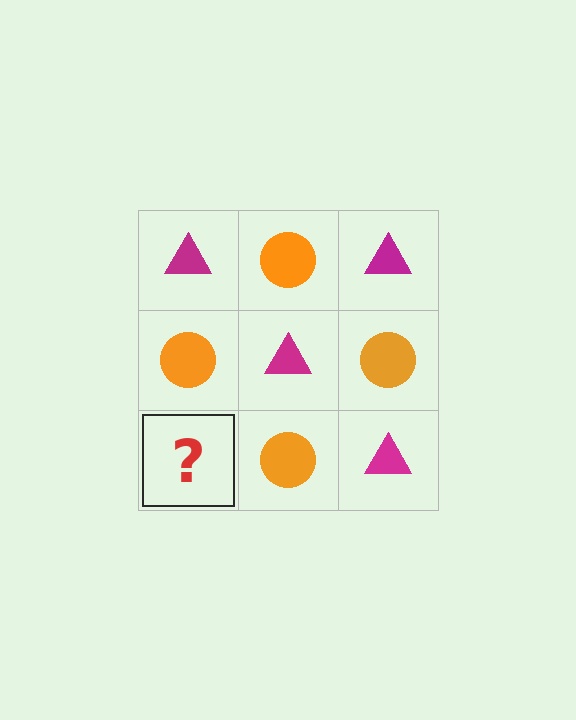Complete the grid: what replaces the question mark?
The question mark should be replaced with a magenta triangle.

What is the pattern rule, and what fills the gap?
The rule is that it alternates magenta triangle and orange circle in a checkerboard pattern. The gap should be filled with a magenta triangle.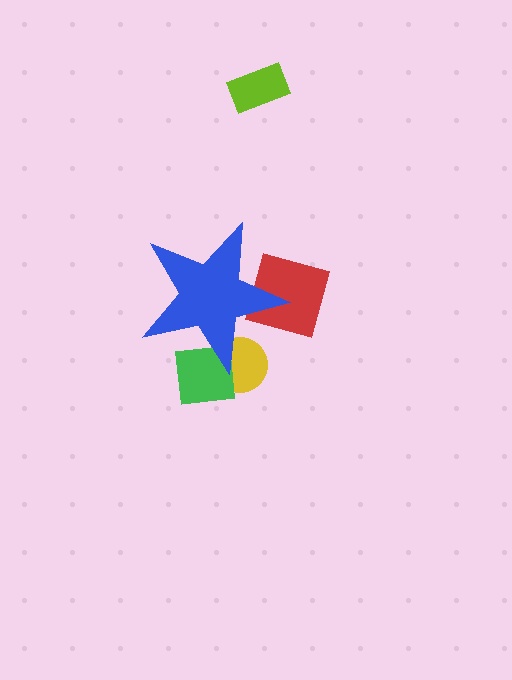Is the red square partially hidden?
Yes, the red square is partially hidden behind the blue star.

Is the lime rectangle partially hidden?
No, the lime rectangle is fully visible.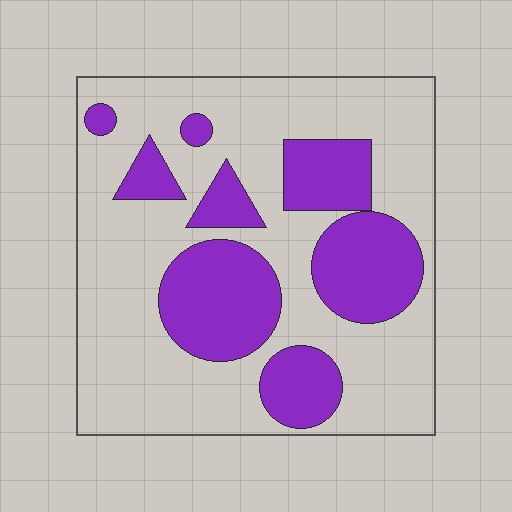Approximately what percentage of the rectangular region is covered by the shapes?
Approximately 30%.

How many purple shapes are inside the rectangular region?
8.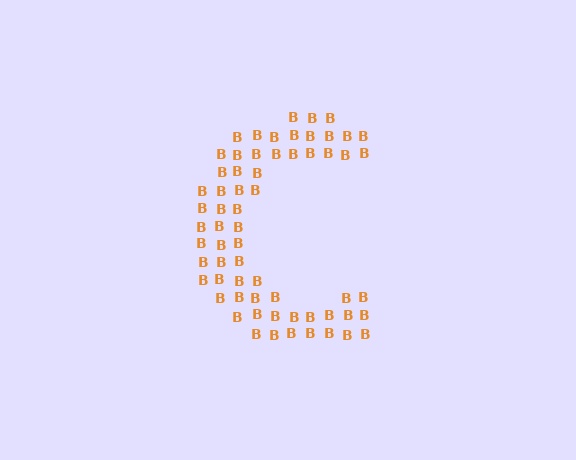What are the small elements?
The small elements are letter B's.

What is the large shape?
The large shape is the letter C.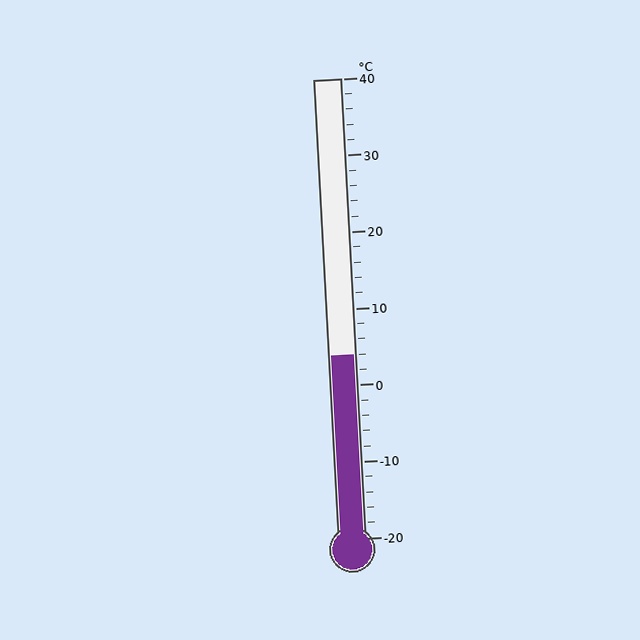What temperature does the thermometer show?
The thermometer shows approximately 4°C.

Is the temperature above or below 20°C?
The temperature is below 20°C.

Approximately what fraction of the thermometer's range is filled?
The thermometer is filled to approximately 40% of its range.